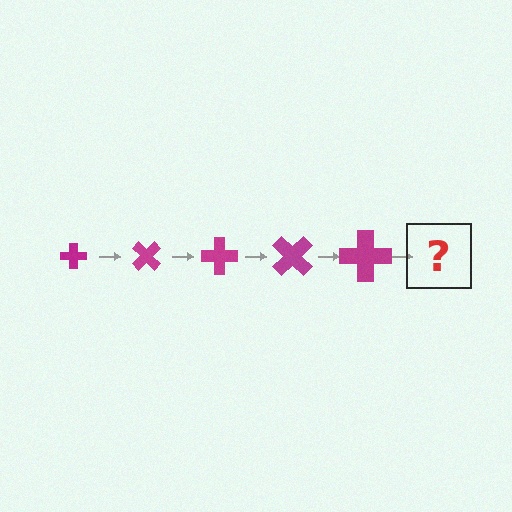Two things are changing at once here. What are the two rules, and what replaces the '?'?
The two rules are that the cross grows larger each step and it rotates 45 degrees each step. The '?' should be a cross, larger than the previous one and rotated 225 degrees from the start.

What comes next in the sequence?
The next element should be a cross, larger than the previous one and rotated 225 degrees from the start.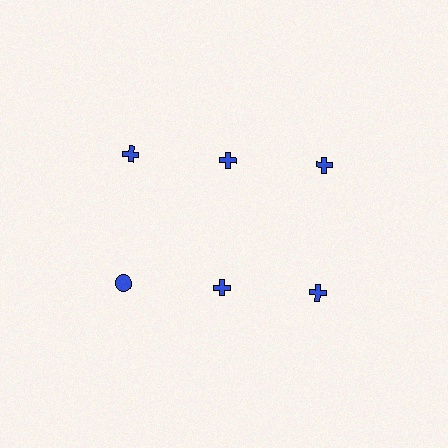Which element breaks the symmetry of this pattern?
The blue circle in the second row, leftmost column breaks the symmetry. All other shapes are blue crosses.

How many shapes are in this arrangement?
There are 6 shapes arranged in a grid pattern.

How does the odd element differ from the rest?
It has a different shape: circle instead of cross.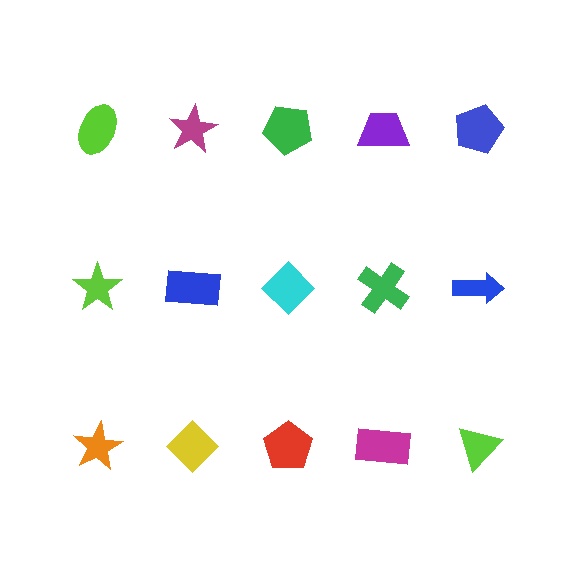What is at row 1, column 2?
A magenta star.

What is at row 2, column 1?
A lime star.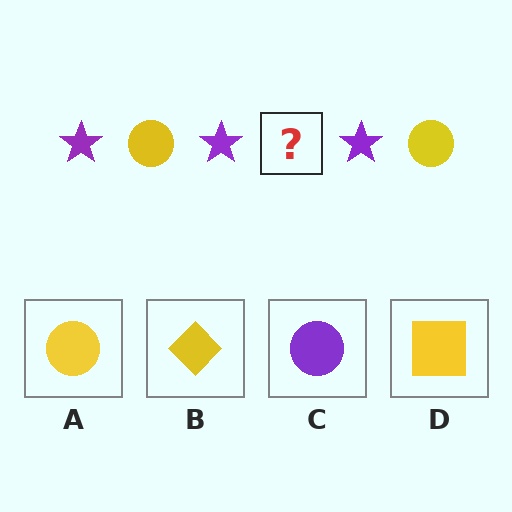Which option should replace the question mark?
Option A.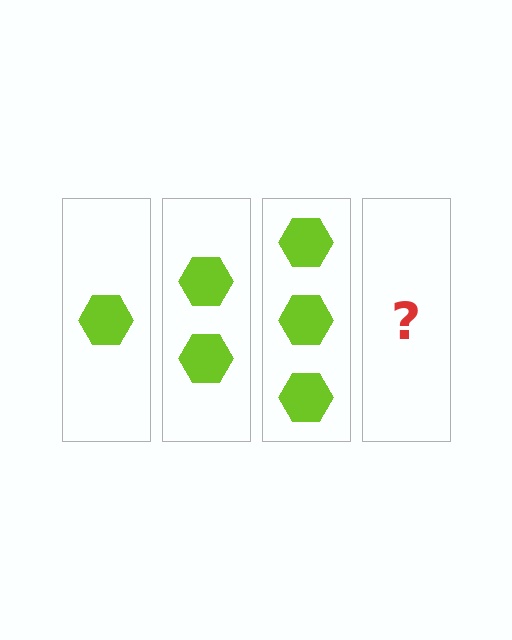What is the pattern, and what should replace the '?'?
The pattern is that each step adds one more hexagon. The '?' should be 4 hexagons.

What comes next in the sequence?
The next element should be 4 hexagons.